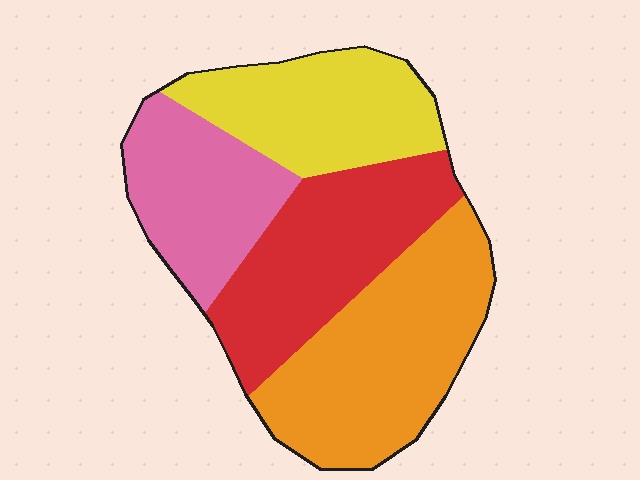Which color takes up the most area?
Orange, at roughly 30%.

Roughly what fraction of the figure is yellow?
Yellow takes up about one fifth (1/5) of the figure.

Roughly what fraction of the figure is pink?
Pink takes up about one fifth (1/5) of the figure.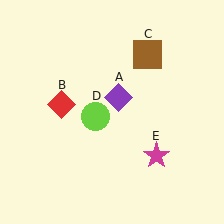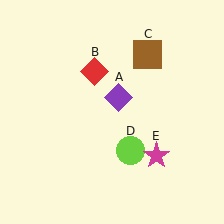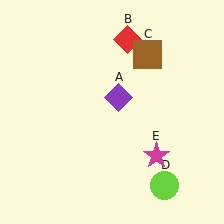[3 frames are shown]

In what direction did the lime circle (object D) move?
The lime circle (object D) moved down and to the right.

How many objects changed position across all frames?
2 objects changed position: red diamond (object B), lime circle (object D).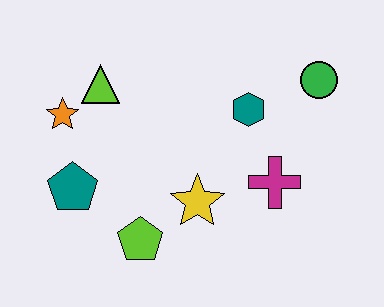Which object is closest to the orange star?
The lime triangle is closest to the orange star.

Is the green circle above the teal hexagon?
Yes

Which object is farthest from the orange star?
The green circle is farthest from the orange star.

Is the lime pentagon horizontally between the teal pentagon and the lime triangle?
No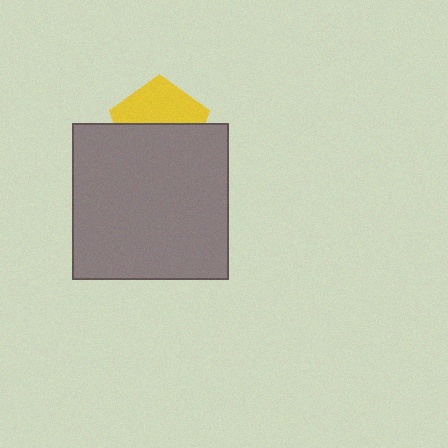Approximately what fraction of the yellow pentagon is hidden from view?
Roughly 53% of the yellow pentagon is hidden behind the gray square.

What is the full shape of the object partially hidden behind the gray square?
The partially hidden object is a yellow pentagon.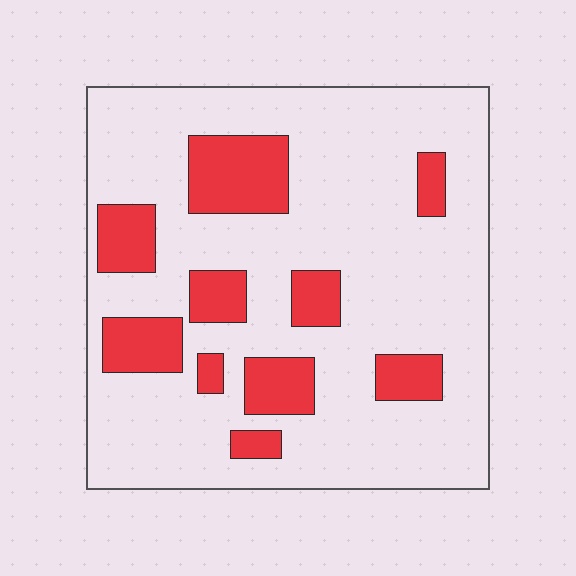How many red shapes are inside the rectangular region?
10.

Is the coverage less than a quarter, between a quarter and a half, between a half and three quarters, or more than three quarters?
Less than a quarter.